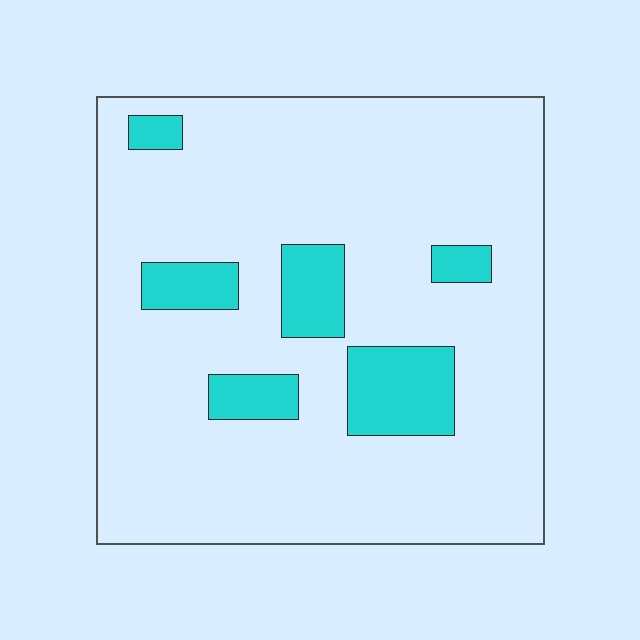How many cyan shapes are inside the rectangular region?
6.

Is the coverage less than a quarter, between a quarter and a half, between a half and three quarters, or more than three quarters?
Less than a quarter.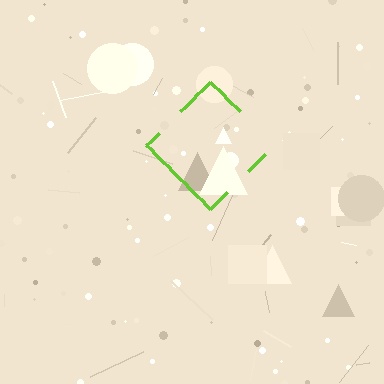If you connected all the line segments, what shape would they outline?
They would outline a diamond.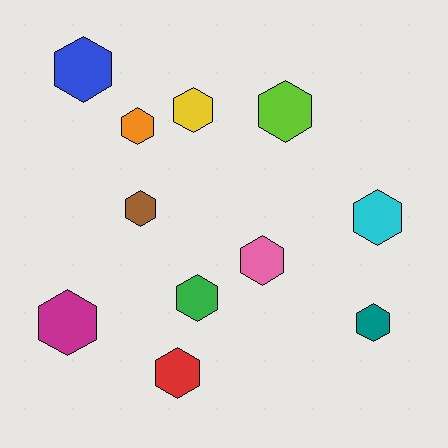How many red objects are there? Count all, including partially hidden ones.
There is 1 red object.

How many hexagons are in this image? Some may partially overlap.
There are 11 hexagons.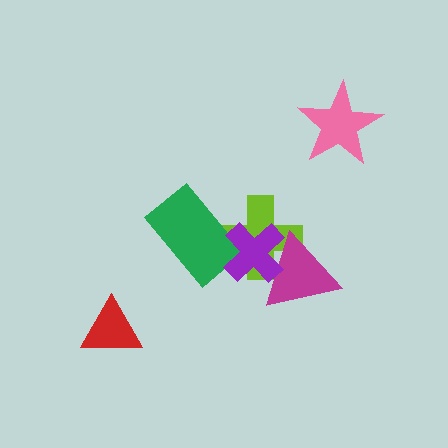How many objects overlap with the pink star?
0 objects overlap with the pink star.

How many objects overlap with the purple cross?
3 objects overlap with the purple cross.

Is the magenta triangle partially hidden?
Yes, it is partially covered by another shape.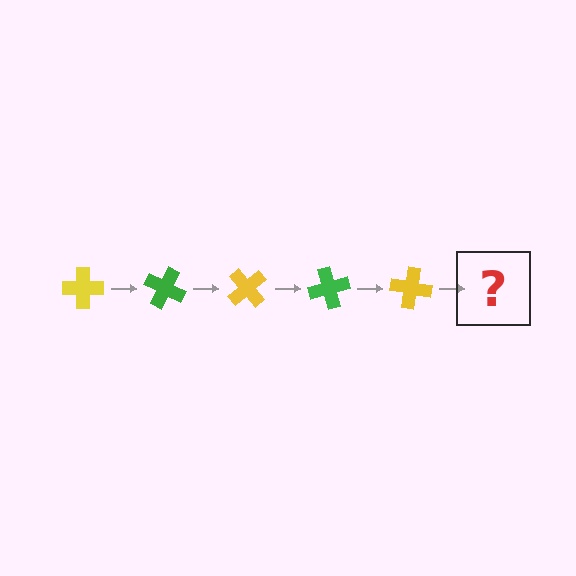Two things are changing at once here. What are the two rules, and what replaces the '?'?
The two rules are that it rotates 25 degrees each step and the color cycles through yellow and green. The '?' should be a green cross, rotated 125 degrees from the start.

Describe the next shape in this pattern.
It should be a green cross, rotated 125 degrees from the start.